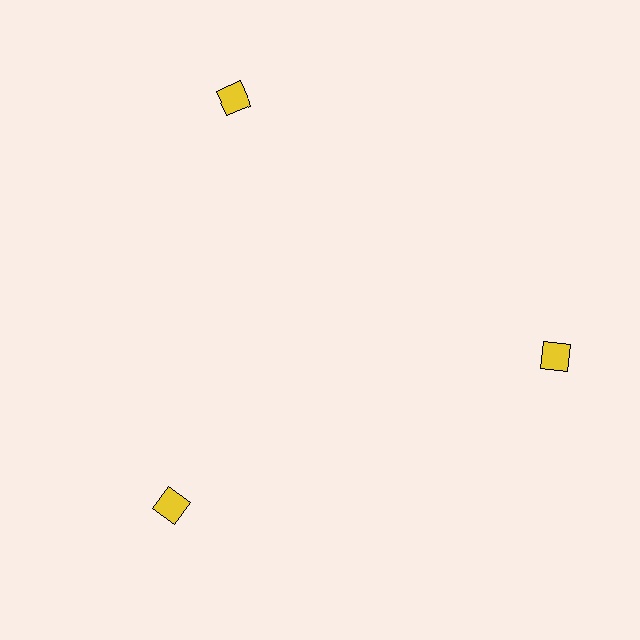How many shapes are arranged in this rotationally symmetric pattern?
There are 3 shapes, arranged in 3 groups of 1.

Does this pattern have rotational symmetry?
Yes, this pattern has 3-fold rotational symmetry. It looks the same after rotating 120 degrees around the center.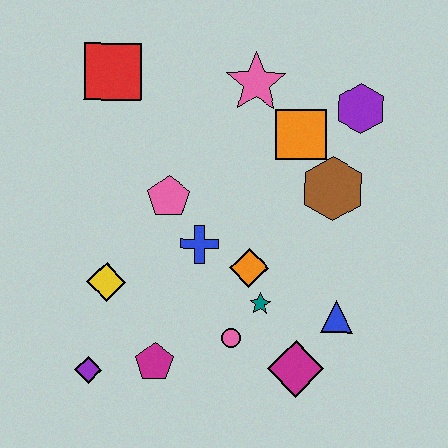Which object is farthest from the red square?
The magenta diamond is farthest from the red square.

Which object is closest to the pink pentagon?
The blue cross is closest to the pink pentagon.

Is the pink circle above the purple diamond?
Yes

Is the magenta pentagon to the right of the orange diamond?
No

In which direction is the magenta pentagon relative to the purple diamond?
The magenta pentagon is to the right of the purple diamond.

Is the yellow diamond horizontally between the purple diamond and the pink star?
Yes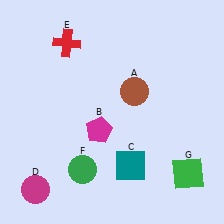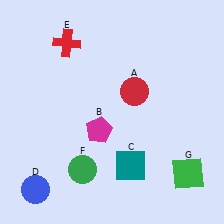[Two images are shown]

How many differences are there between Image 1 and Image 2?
There are 2 differences between the two images.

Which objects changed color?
A changed from brown to red. D changed from magenta to blue.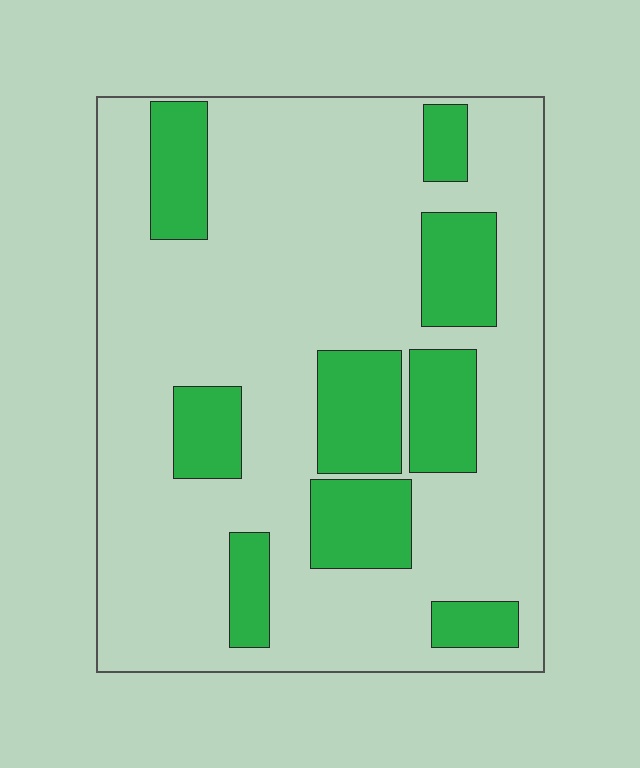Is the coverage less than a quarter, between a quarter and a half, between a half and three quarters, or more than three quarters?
Less than a quarter.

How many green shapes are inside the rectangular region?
9.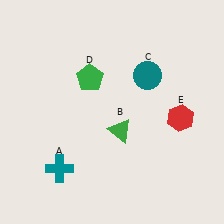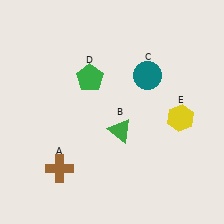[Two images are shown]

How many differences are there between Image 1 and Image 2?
There are 2 differences between the two images.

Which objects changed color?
A changed from teal to brown. E changed from red to yellow.